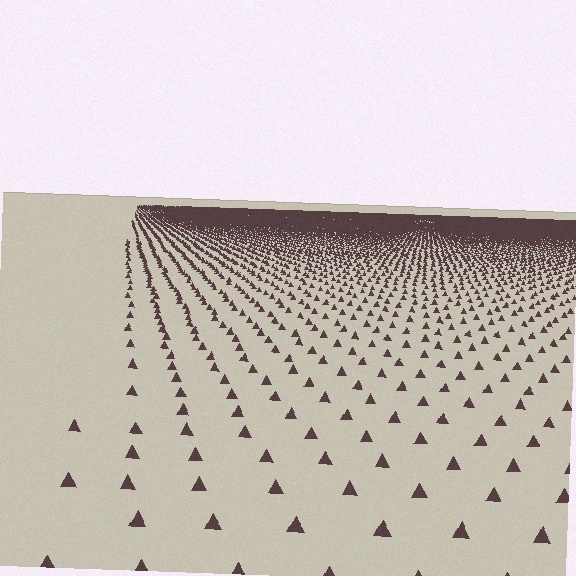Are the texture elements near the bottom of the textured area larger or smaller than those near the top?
Larger. Near the bottom, elements are closer to the viewer and appear at a bigger on-screen size.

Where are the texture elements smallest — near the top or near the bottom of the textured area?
Near the top.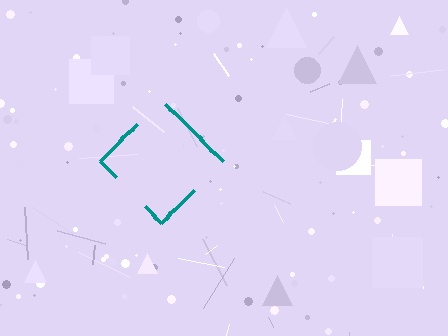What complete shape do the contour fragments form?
The contour fragments form a diamond.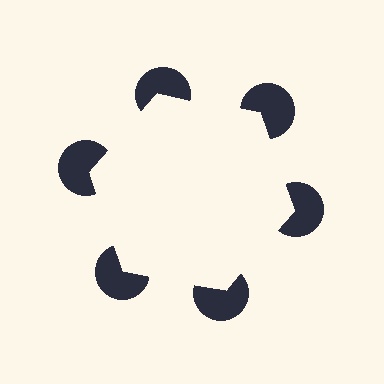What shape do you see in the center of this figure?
An illusory hexagon — its edges are inferred from the aligned wedge cuts in the pac-man discs, not physically drawn.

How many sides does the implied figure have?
6 sides.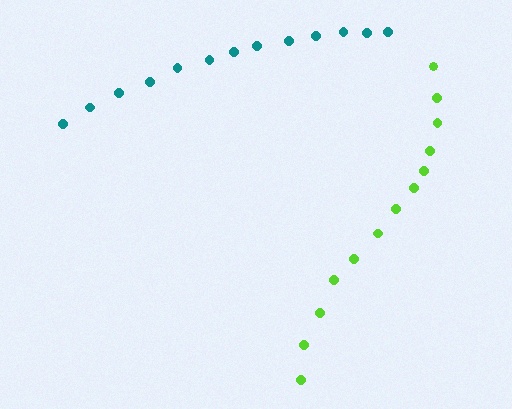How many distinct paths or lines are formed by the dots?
There are 2 distinct paths.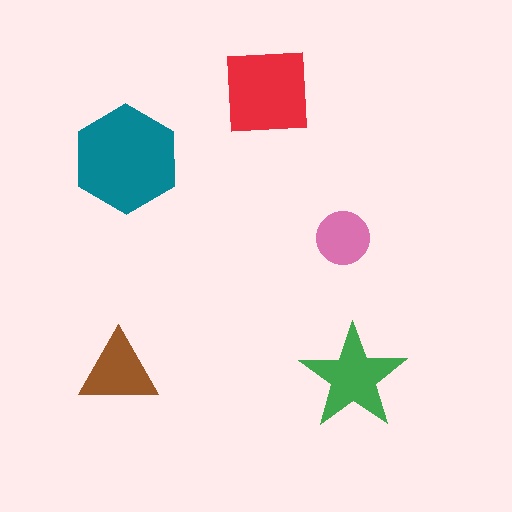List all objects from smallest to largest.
The pink circle, the brown triangle, the green star, the red square, the teal hexagon.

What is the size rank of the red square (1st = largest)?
2nd.